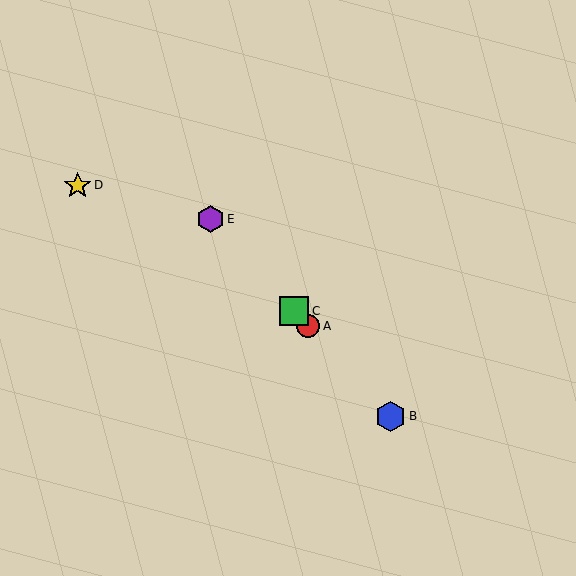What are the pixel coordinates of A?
Object A is at (308, 326).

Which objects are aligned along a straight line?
Objects A, B, C, E are aligned along a straight line.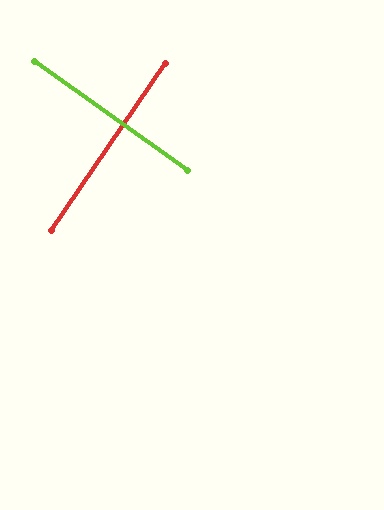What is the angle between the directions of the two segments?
Approximately 89 degrees.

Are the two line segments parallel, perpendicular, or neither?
Perpendicular — they meet at approximately 89°.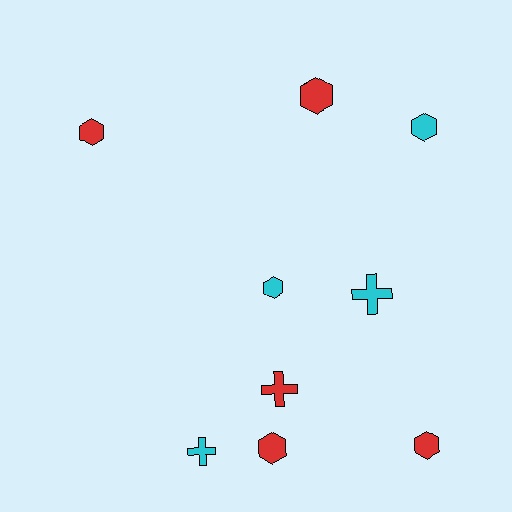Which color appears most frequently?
Red, with 5 objects.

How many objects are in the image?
There are 9 objects.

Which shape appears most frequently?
Hexagon, with 6 objects.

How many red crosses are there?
There is 1 red cross.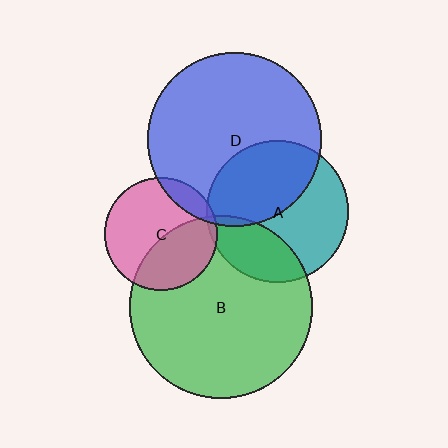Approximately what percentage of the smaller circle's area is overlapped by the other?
Approximately 5%.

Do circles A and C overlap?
Yes.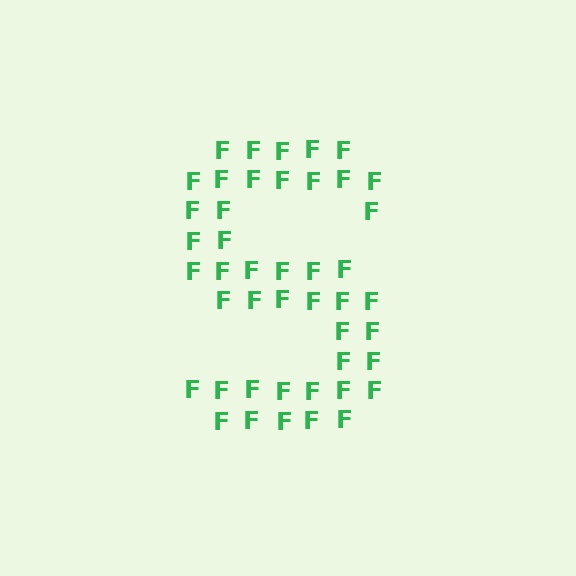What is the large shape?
The large shape is the letter S.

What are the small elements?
The small elements are letter F's.